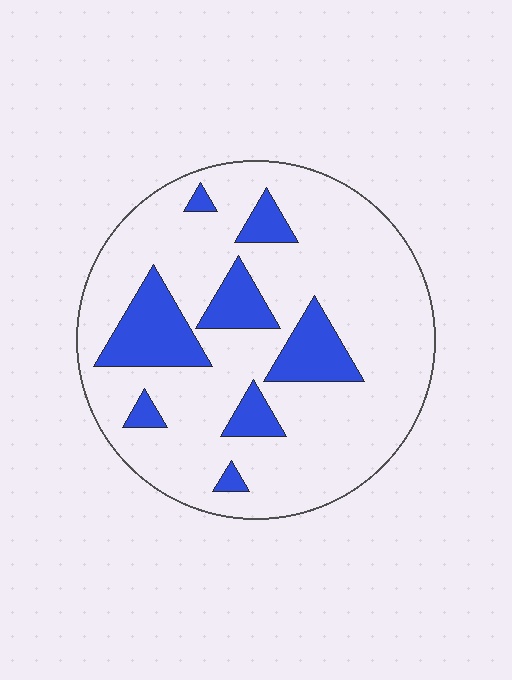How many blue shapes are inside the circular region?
8.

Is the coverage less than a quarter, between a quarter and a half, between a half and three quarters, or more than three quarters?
Less than a quarter.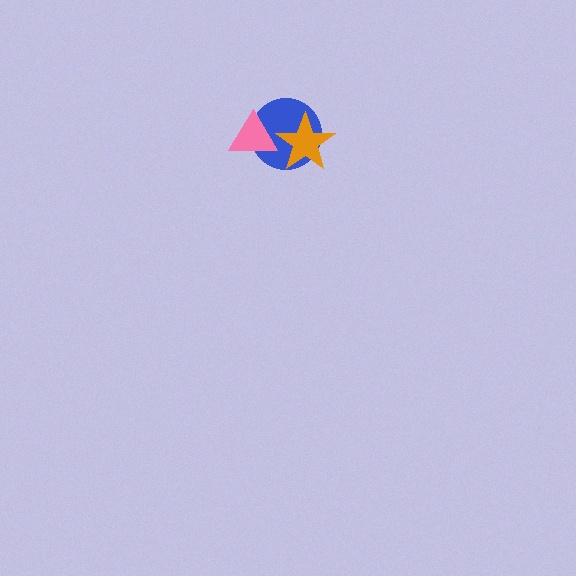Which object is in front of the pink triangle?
The orange star is in front of the pink triangle.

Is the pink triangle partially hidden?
Yes, it is partially covered by another shape.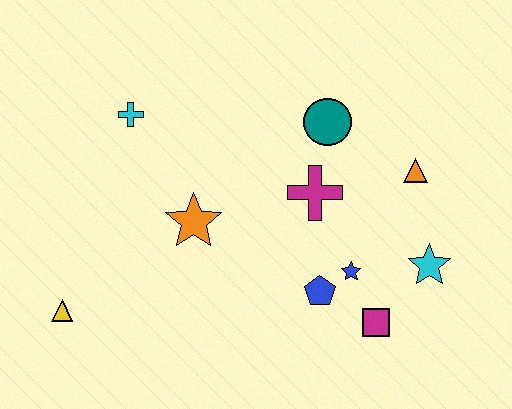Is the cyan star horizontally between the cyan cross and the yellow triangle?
No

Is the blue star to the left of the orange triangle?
Yes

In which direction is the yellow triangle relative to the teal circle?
The yellow triangle is to the left of the teal circle.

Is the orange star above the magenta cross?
No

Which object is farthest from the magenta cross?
The yellow triangle is farthest from the magenta cross.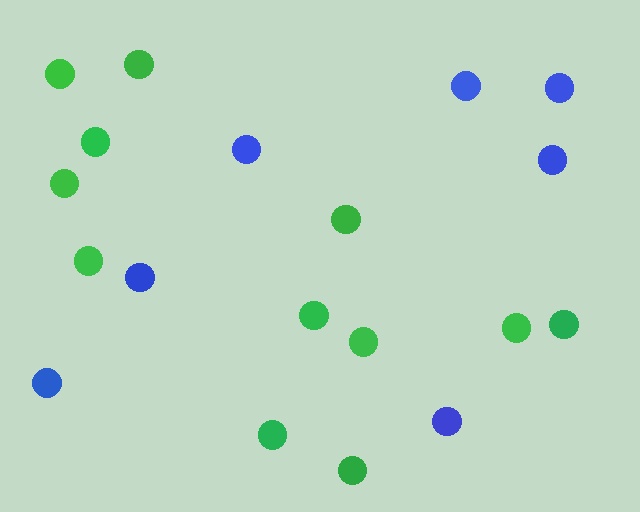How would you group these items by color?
There are 2 groups: one group of green circles (12) and one group of blue circles (7).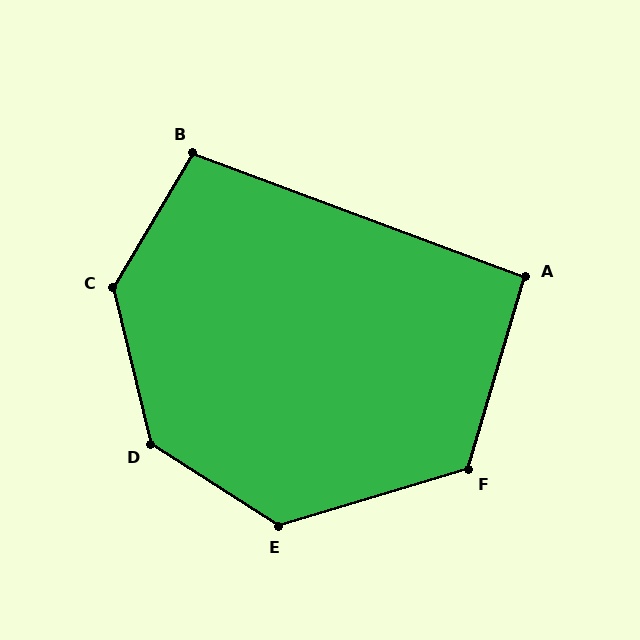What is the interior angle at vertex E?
Approximately 131 degrees (obtuse).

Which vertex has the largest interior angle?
D, at approximately 136 degrees.